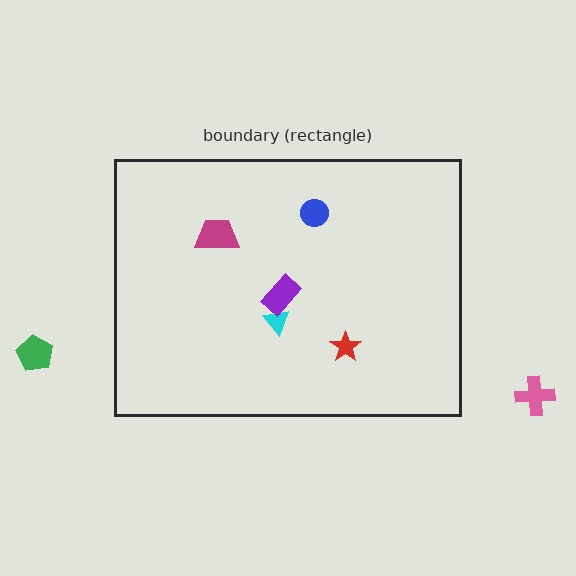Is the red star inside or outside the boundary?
Inside.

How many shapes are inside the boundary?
5 inside, 2 outside.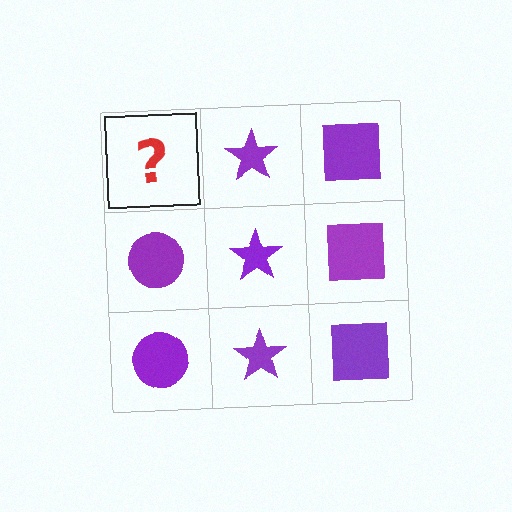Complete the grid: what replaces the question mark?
The question mark should be replaced with a purple circle.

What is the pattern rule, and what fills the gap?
The rule is that each column has a consistent shape. The gap should be filled with a purple circle.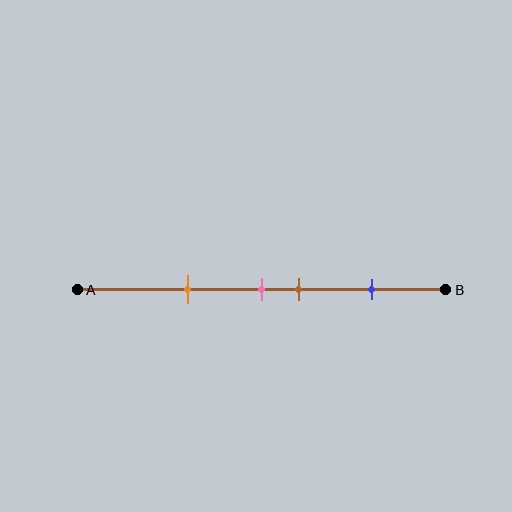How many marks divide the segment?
There are 4 marks dividing the segment.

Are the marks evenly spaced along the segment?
No, the marks are not evenly spaced.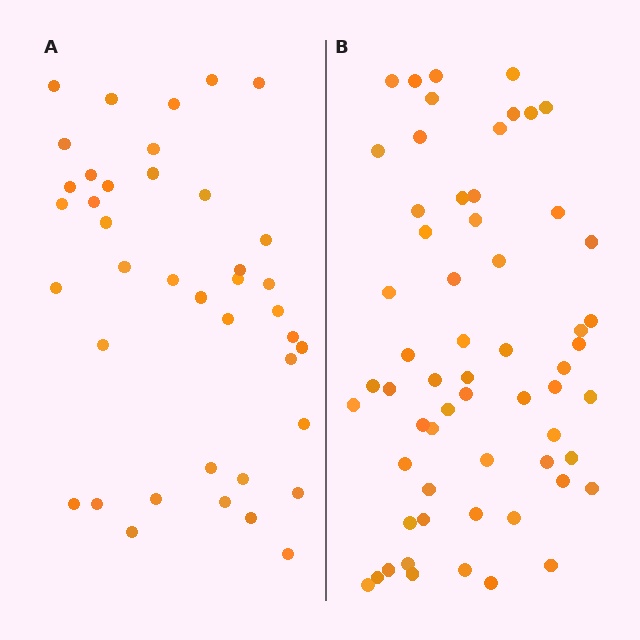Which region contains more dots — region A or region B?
Region B (the right region) has more dots.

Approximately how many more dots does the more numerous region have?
Region B has approximately 20 more dots than region A.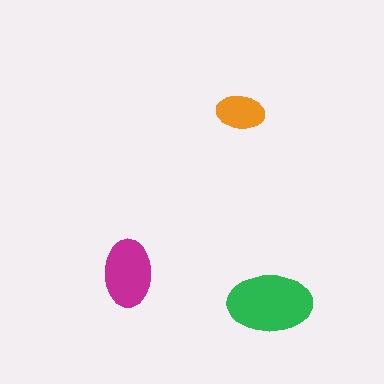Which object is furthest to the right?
The green ellipse is rightmost.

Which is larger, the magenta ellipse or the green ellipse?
The green one.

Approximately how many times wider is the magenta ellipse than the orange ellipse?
About 1.5 times wider.